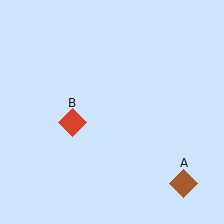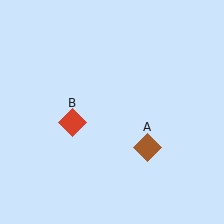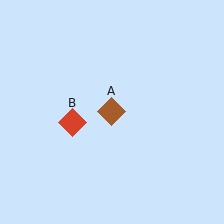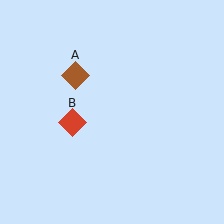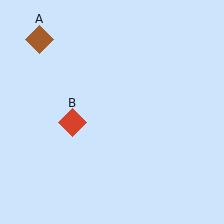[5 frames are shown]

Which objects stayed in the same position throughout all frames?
Red diamond (object B) remained stationary.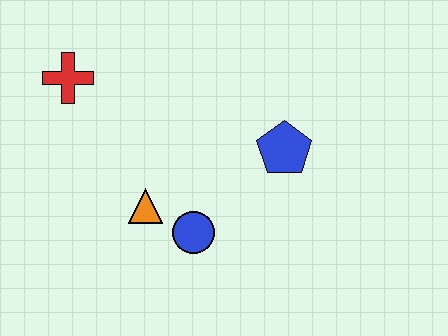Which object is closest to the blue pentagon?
The blue circle is closest to the blue pentagon.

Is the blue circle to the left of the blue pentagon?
Yes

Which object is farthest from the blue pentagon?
The red cross is farthest from the blue pentagon.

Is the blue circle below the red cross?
Yes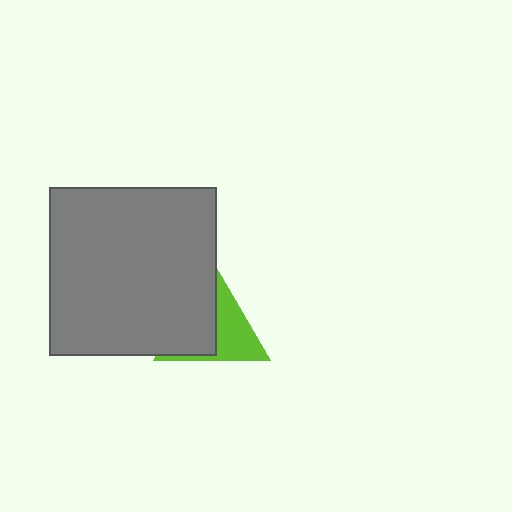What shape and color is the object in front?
The object in front is a gray square.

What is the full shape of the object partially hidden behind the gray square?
The partially hidden object is a lime triangle.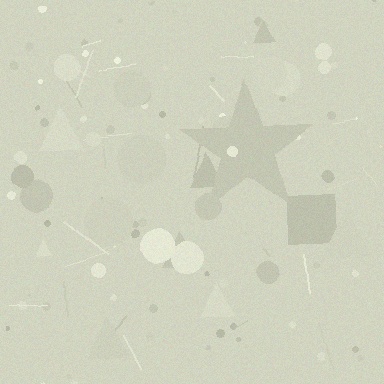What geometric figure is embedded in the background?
A star is embedded in the background.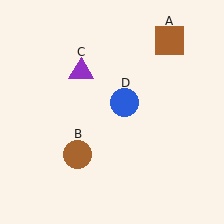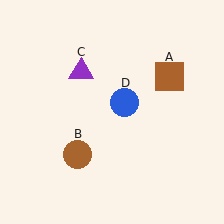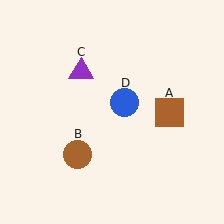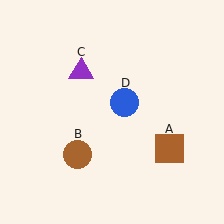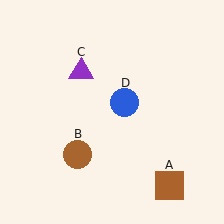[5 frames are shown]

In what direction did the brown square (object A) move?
The brown square (object A) moved down.